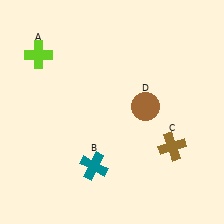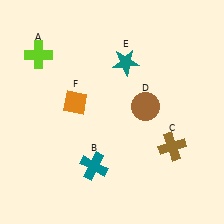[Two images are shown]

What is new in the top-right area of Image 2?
A teal star (E) was added in the top-right area of Image 2.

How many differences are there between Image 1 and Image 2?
There are 2 differences between the two images.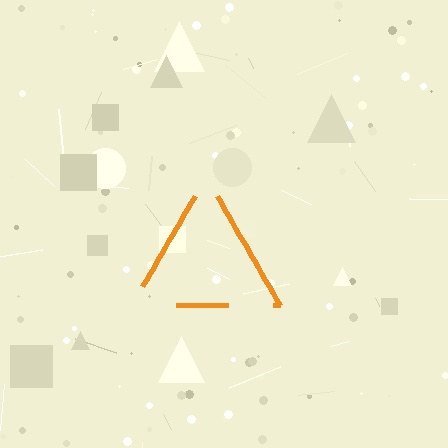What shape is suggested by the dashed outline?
The dashed outline suggests a triangle.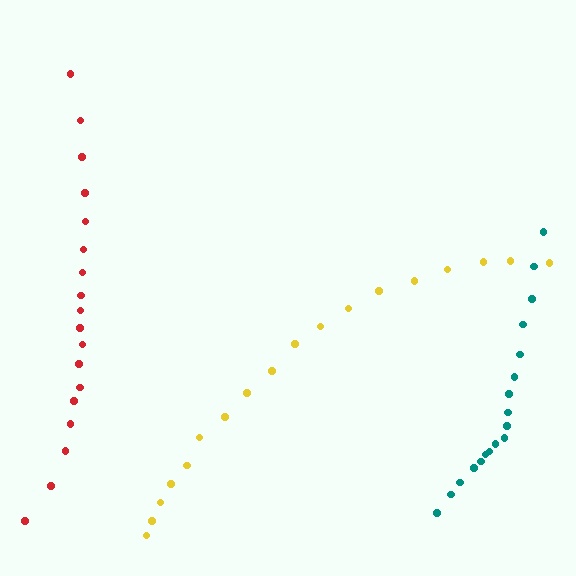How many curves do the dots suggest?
There are 3 distinct paths.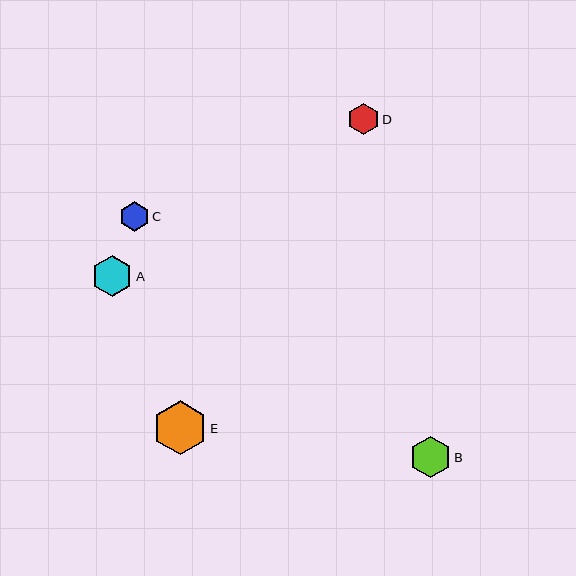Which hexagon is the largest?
Hexagon E is the largest with a size of approximately 54 pixels.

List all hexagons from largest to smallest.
From largest to smallest: E, B, A, D, C.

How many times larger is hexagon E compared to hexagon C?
Hexagon E is approximately 1.8 times the size of hexagon C.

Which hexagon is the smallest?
Hexagon C is the smallest with a size of approximately 29 pixels.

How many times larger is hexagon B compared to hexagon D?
Hexagon B is approximately 1.3 times the size of hexagon D.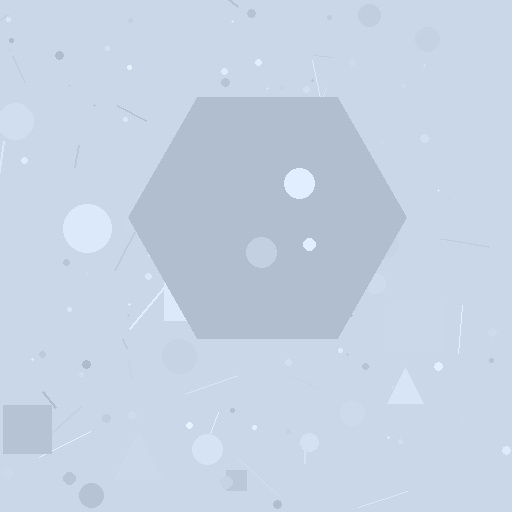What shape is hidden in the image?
A hexagon is hidden in the image.